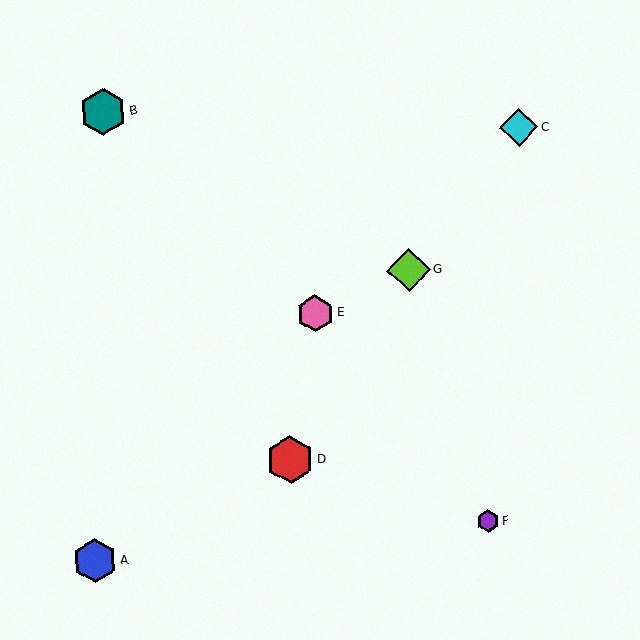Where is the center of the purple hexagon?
The center of the purple hexagon is at (488, 521).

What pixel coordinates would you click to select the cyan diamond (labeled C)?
Click at (519, 128) to select the cyan diamond C.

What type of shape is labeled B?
Shape B is a teal hexagon.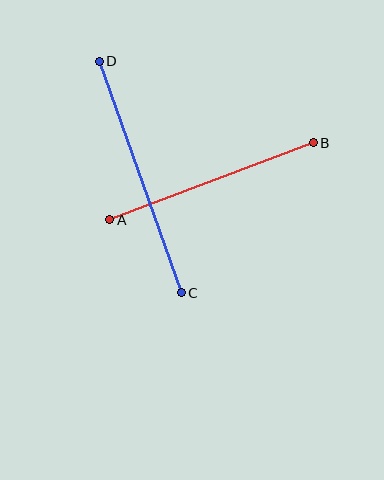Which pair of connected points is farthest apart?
Points C and D are farthest apart.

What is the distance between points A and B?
The distance is approximately 217 pixels.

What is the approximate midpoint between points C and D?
The midpoint is at approximately (140, 177) pixels.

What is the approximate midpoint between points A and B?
The midpoint is at approximately (212, 181) pixels.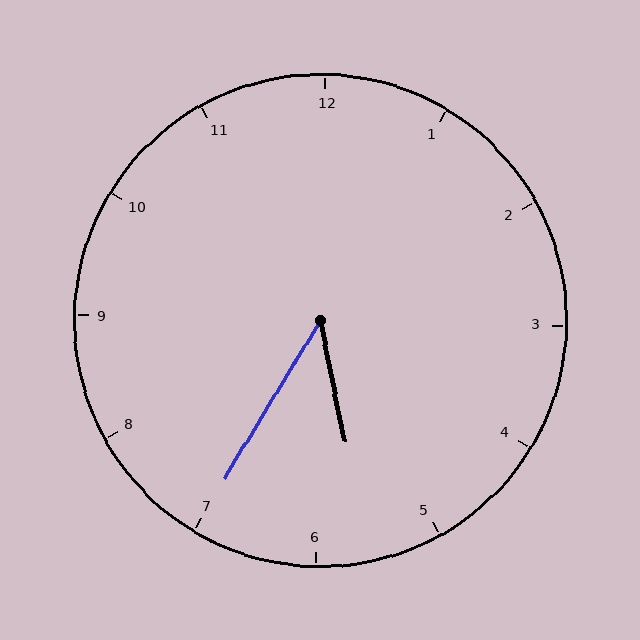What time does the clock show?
5:35.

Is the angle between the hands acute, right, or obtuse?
It is acute.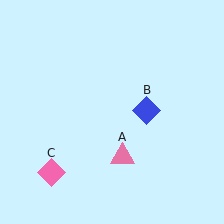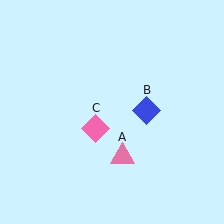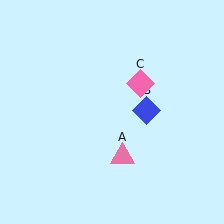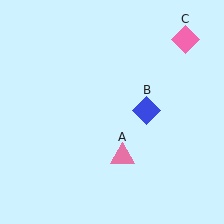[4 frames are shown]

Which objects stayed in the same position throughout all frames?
Pink triangle (object A) and blue diamond (object B) remained stationary.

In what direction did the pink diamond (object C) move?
The pink diamond (object C) moved up and to the right.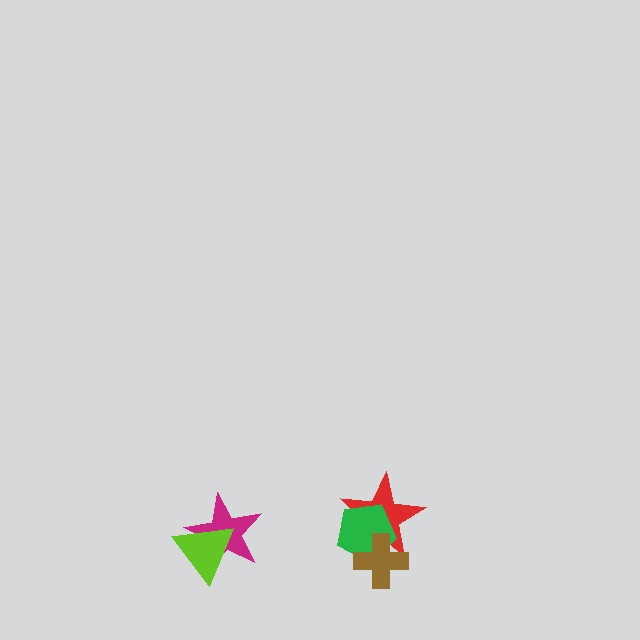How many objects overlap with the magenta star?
1 object overlaps with the magenta star.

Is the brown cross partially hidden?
No, no other shape covers it.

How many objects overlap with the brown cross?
2 objects overlap with the brown cross.